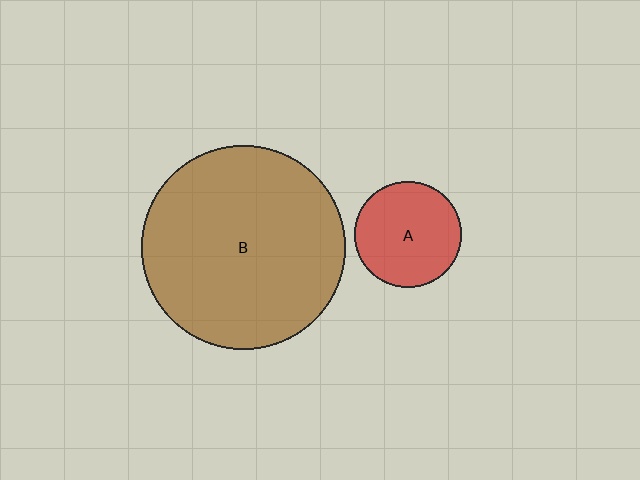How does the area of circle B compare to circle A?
Approximately 3.6 times.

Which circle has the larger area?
Circle B (brown).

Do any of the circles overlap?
No, none of the circles overlap.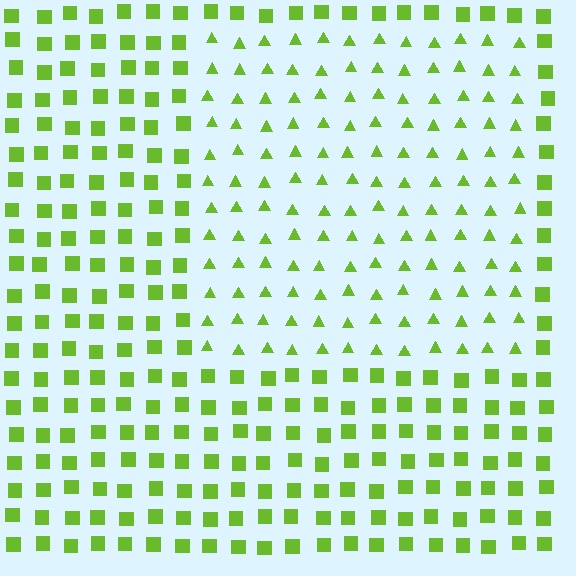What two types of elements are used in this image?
The image uses triangles inside the rectangle region and squares outside it.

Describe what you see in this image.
The image is filled with small lime elements arranged in a uniform grid. A rectangle-shaped region contains triangles, while the surrounding area contains squares. The boundary is defined purely by the change in element shape.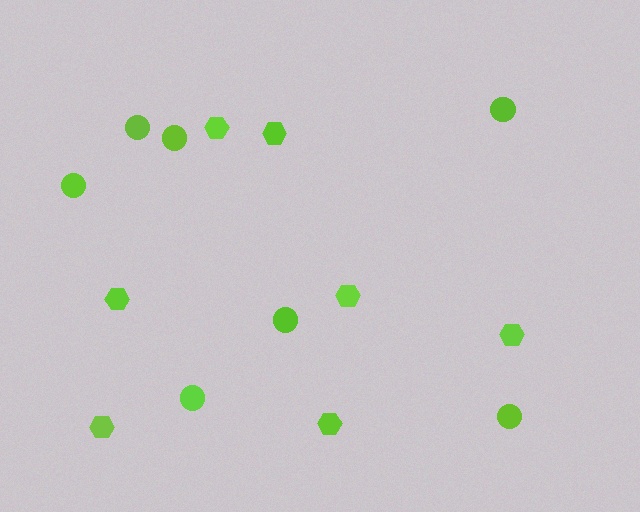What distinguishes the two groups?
There are 2 groups: one group of circles (7) and one group of hexagons (7).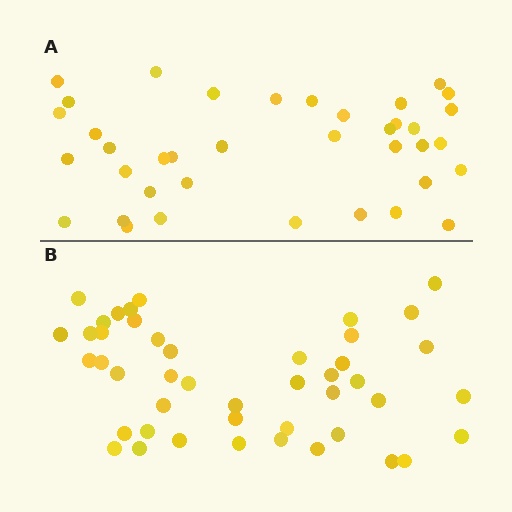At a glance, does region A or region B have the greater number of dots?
Region B (the bottom region) has more dots.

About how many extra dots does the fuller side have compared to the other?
Region B has roughly 8 or so more dots than region A.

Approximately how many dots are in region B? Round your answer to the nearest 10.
About 40 dots. (The exact count is 45, which rounds to 40.)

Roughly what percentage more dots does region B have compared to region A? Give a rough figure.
About 20% more.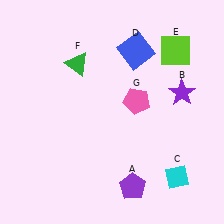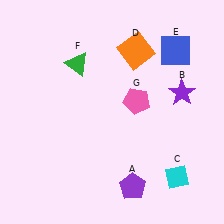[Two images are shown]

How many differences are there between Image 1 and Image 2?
There are 2 differences between the two images.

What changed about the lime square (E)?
In Image 1, E is lime. In Image 2, it changed to blue.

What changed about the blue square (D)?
In Image 1, D is blue. In Image 2, it changed to orange.